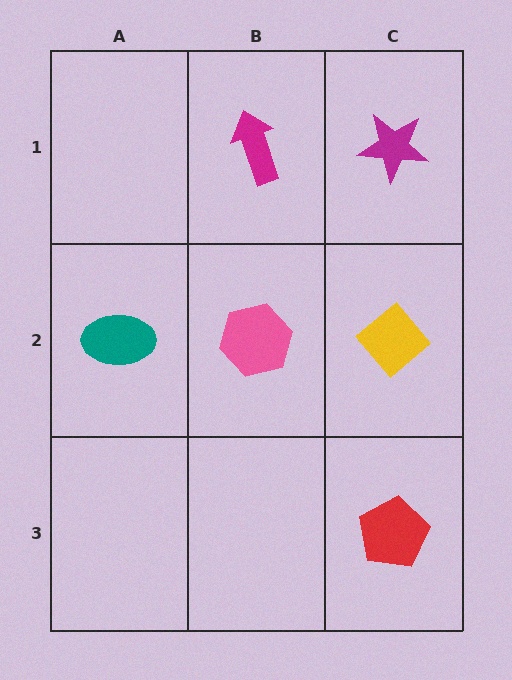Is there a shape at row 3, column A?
No, that cell is empty.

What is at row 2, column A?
A teal ellipse.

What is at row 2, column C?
A yellow diamond.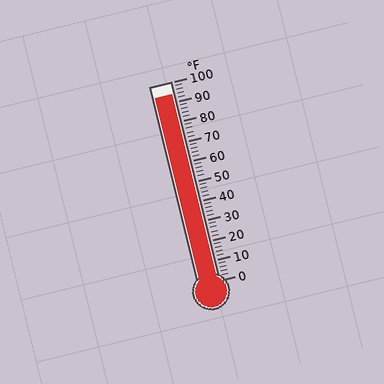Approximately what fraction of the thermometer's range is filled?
The thermometer is filled to approximately 95% of its range.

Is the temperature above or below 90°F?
The temperature is above 90°F.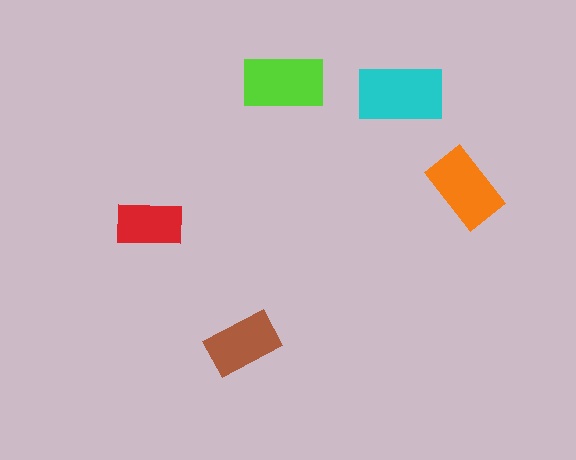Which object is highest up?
The lime rectangle is topmost.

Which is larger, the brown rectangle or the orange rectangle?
The orange one.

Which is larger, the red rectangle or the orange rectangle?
The orange one.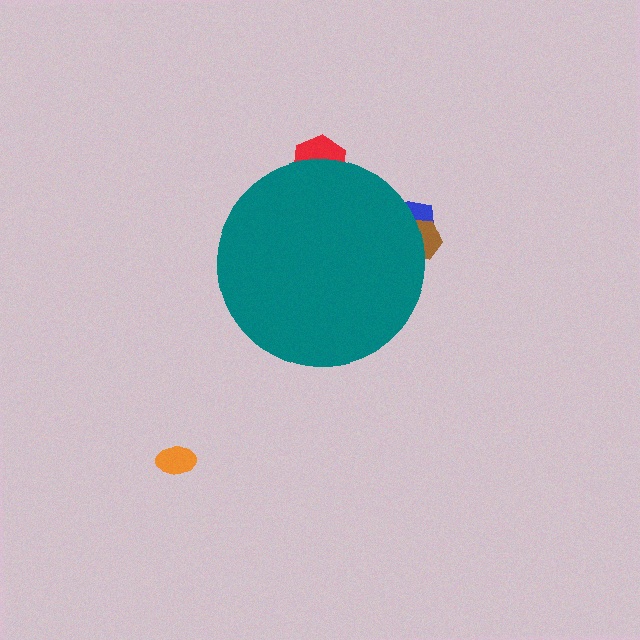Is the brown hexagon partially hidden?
Yes, the brown hexagon is partially hidden behind the teal circle.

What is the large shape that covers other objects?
A teal circle.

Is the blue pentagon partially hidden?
Yes, the blue pentagon is partially hidden behind the teal circle.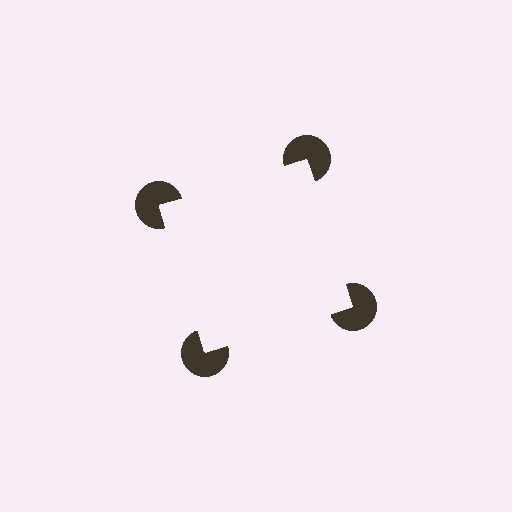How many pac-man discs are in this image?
There are 4 — one at each vertex of the illusory square.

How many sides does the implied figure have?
4 sides.